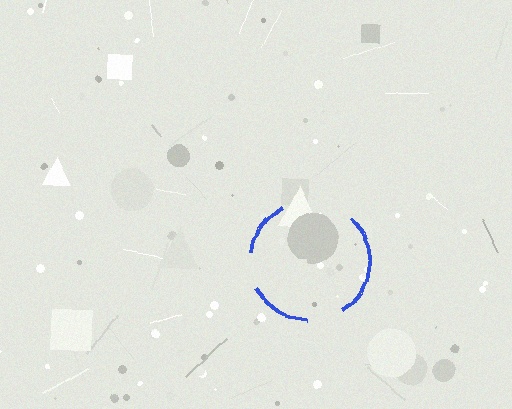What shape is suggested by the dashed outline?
The dashed outline suggests a circle.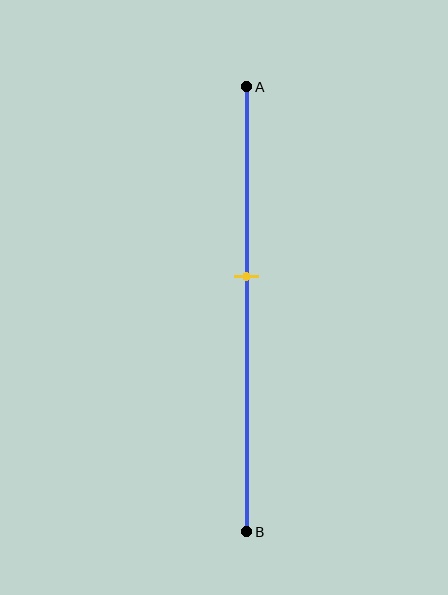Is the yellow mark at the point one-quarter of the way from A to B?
No, the mark is at about 45% from A, not at the 25% one-quarter point.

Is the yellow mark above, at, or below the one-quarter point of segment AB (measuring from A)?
The yellow mark is below the one-quarter point of segment AB.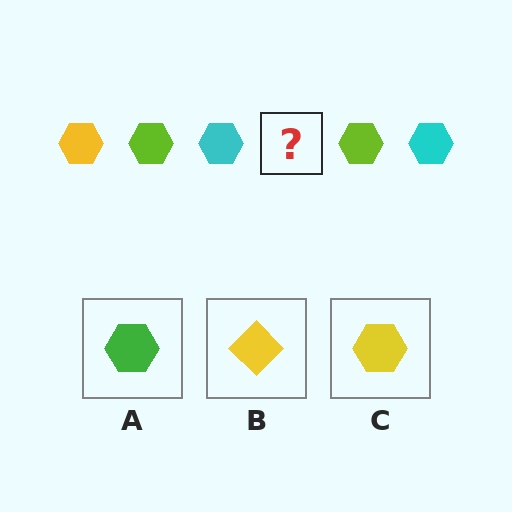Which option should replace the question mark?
Option C.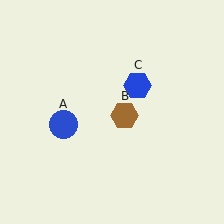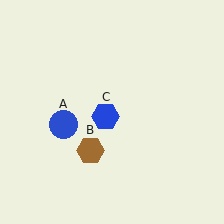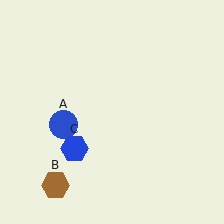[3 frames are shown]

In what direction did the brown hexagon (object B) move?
The brown hexagon (object B) moved down and to the left.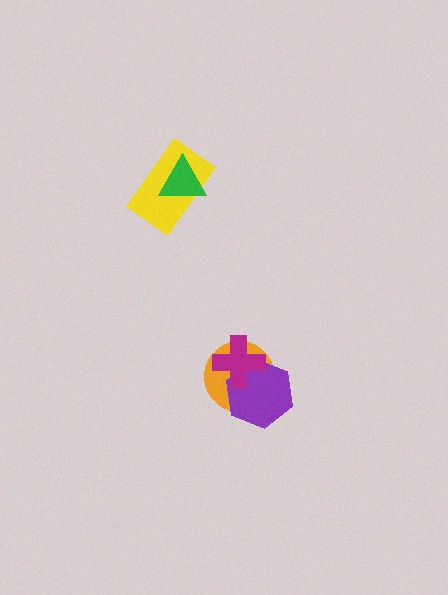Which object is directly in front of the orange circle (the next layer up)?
The purple hexagon is directly in front of the orange circle.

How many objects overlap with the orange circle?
2 objects overlap with the orange circle.